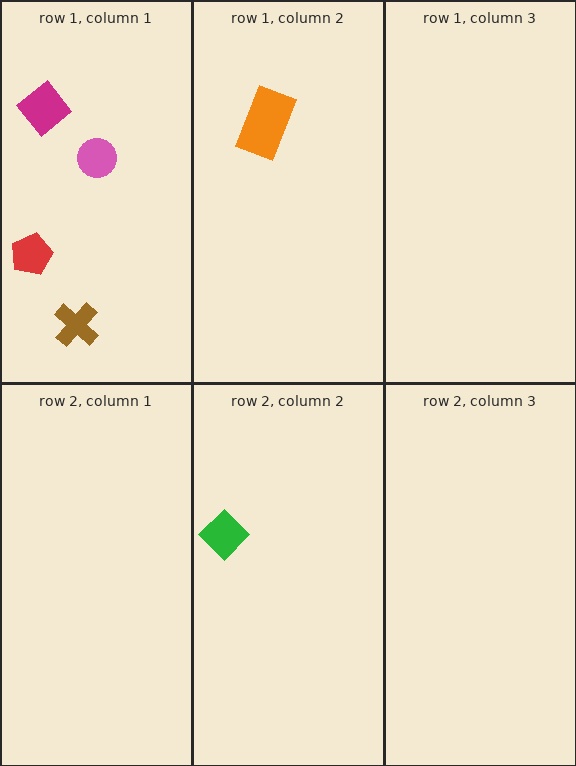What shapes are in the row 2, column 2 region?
The green diamond.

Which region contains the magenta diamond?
The row 1, column 1 region.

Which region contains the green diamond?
The row 2, column 2 region.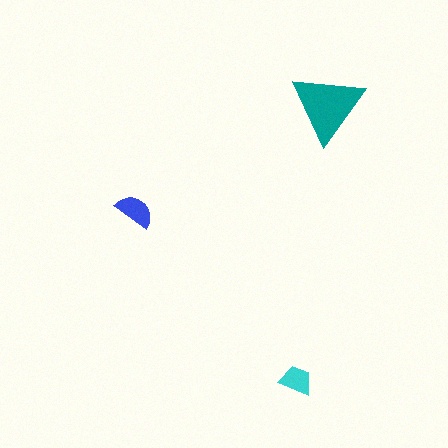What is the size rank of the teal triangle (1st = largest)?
1st.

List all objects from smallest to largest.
The cyan trapezoid, the blue semicircle, the teal triangle.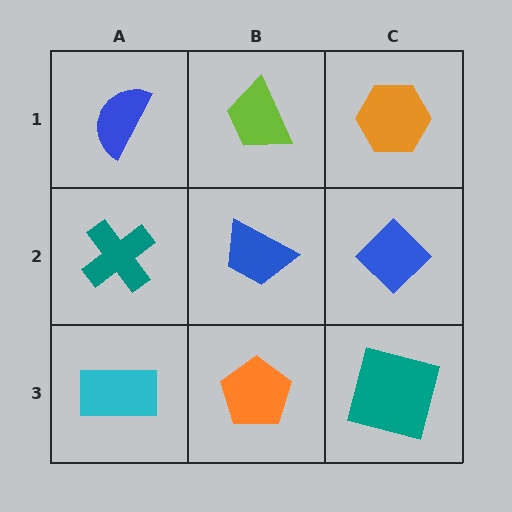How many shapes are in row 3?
3 shapes.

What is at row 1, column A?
A blue semicircle.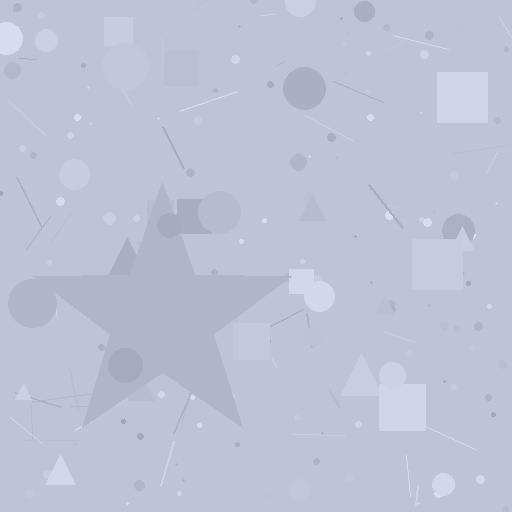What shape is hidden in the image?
A star is hidden in the image.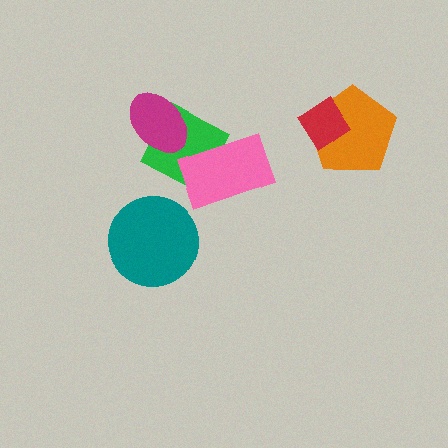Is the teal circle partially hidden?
No, no other shape covers it.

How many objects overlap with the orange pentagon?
1 object overlaps with the orange pentagon.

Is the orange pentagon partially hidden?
Yes, it is partially covered by another shape.